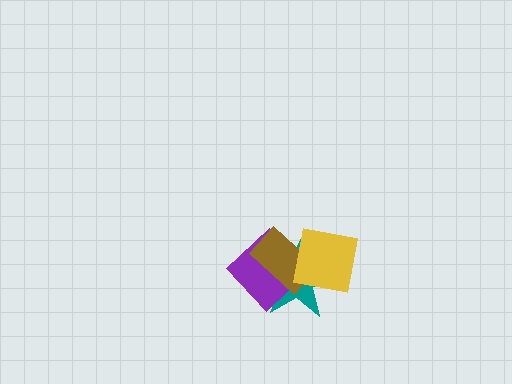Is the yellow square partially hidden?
No, no other shape covers it.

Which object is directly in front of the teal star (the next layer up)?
The purple diamond is directly in front of the teal star.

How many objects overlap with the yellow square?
3 objects overlap with the yellow square.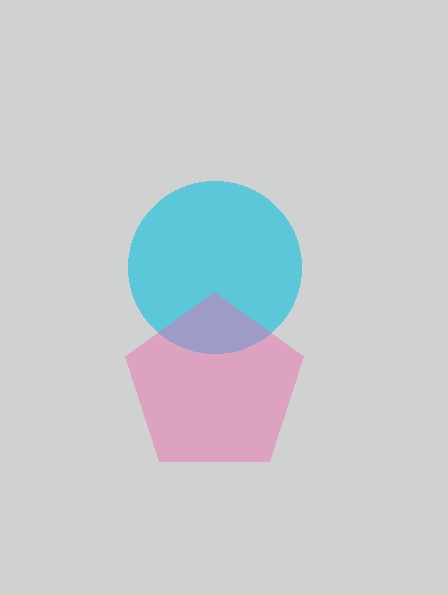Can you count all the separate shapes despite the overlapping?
Yes, there are 2 separate shapes.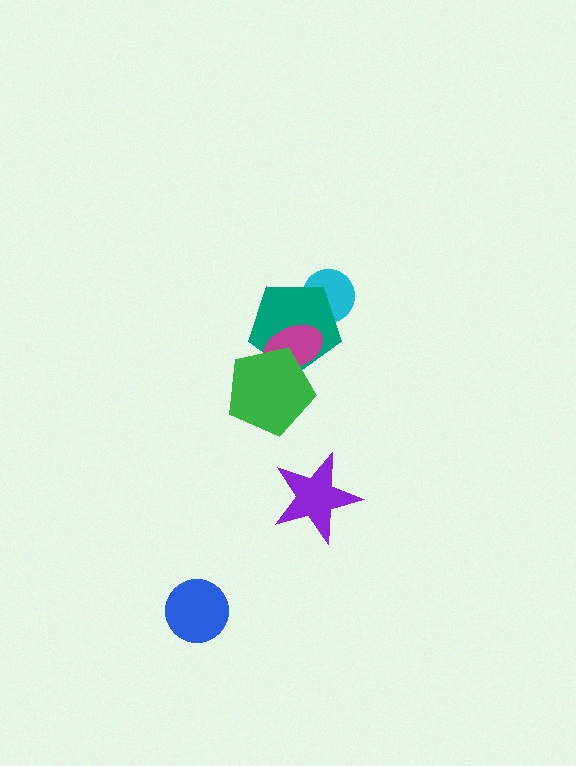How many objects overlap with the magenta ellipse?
2 objects overlap with the magenta ellipse.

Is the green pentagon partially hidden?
No, no other shape covers it.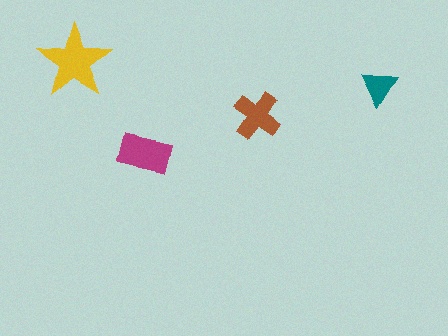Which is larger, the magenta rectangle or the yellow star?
The yellow star.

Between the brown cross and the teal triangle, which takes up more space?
The brown cross.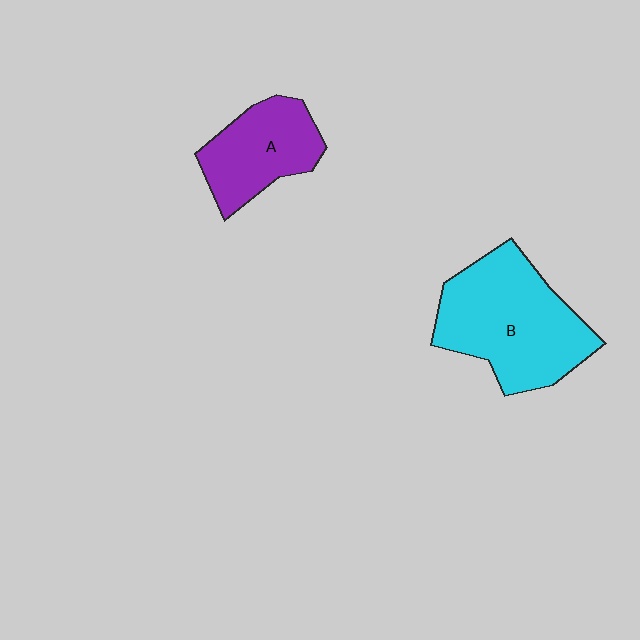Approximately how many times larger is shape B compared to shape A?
Approximately 1.7 times.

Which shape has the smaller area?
Shape A (purple).